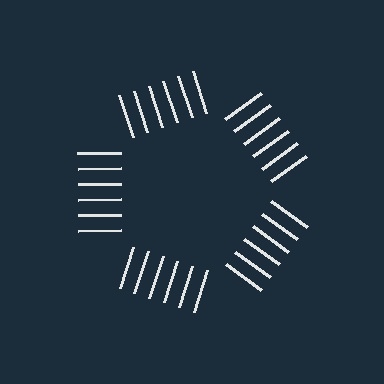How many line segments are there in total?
30 — 6 along each of the 5 edges.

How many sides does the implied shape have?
5 sides — the line-ends trace a pentagon.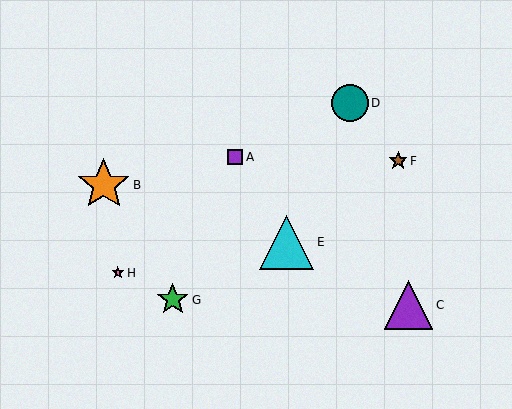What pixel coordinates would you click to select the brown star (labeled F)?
Click at (398, 161) to select the brown star F.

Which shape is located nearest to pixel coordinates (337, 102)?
The teal circle (labeled D) at (350, 103) is nearest to that location.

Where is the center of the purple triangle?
The center of the purple triangle is at (409, 305).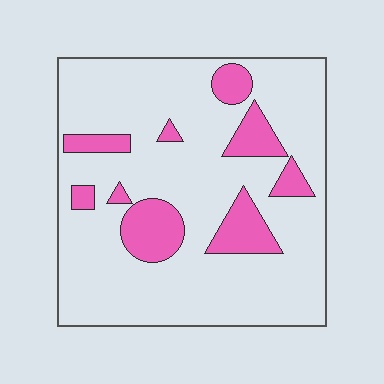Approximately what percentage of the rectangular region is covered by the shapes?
Approximately 20%.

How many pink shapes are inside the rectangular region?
9.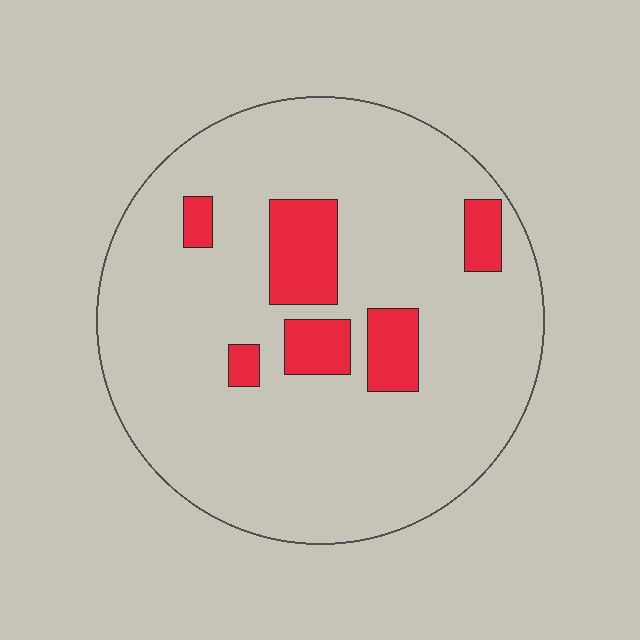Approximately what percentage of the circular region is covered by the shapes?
Approximately 15%.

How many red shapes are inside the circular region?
6.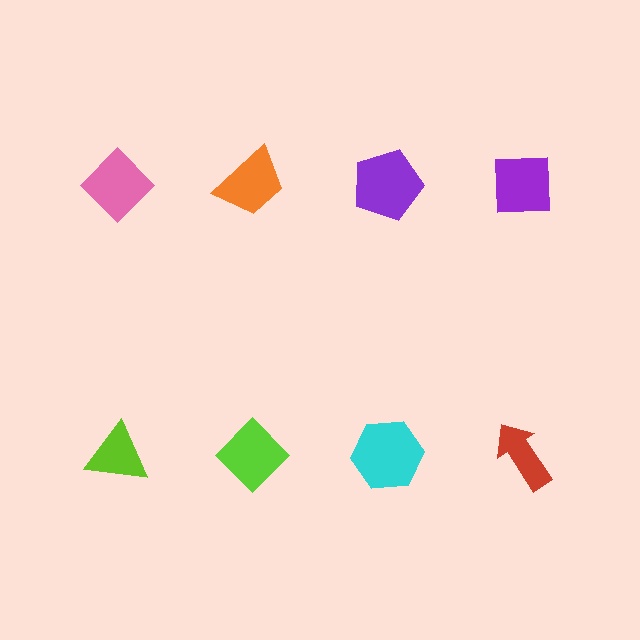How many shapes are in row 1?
4 shapes.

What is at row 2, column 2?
A lime diamond.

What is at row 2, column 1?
A lime triangle.